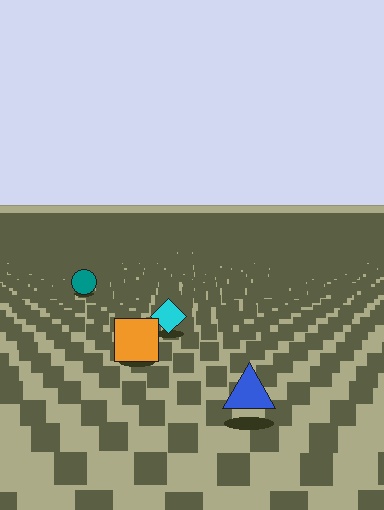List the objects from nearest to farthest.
From nearest to farthest: the blue triangle, the orange square, the cyan diamond, the teal circle.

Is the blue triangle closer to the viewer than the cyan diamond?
Yes. The blue triangle is closer — you can tell from the texture gradient: the ground texture is coarser near it.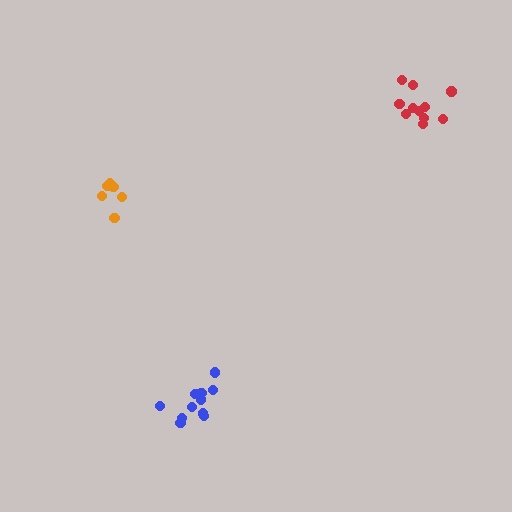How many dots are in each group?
Group 1: 11 dots, Group 2: 6 dots, Group 3: 11 dots (28 total).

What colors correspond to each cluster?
The clusters are colored: blue, orange, red.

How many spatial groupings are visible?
There are 3 spatial groupings.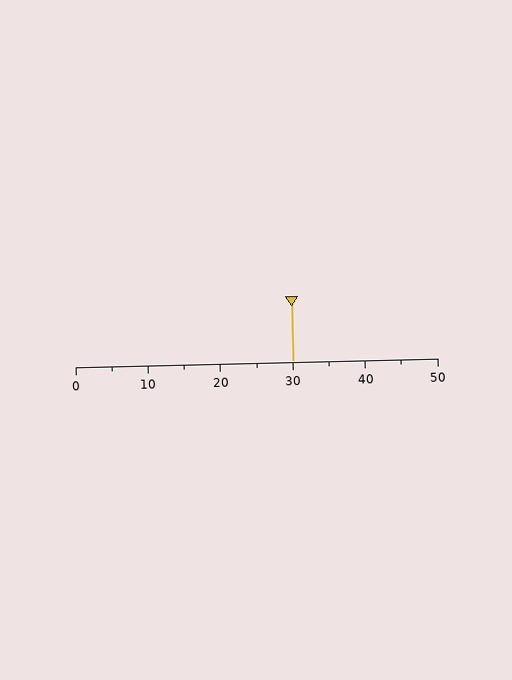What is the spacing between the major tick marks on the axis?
The major ticks are spaced 10 apart.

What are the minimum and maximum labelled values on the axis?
The axis runs from 0 to 50.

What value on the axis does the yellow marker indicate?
The marker indicates approximately 30.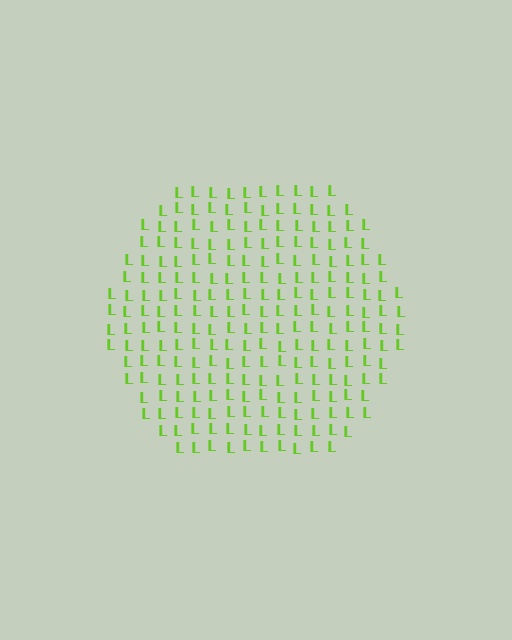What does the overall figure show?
The overall figure shows a hexagon.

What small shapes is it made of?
It is made of small letter L's.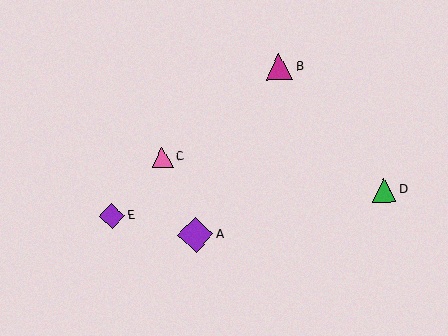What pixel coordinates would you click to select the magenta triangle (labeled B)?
Click at (279, 67) to select the magenta triangle B.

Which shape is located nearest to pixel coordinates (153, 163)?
The pink triangle (labeled C) at (162, 157) is nearest to that location.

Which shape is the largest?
The purple diamond (labeled A) is the largest.